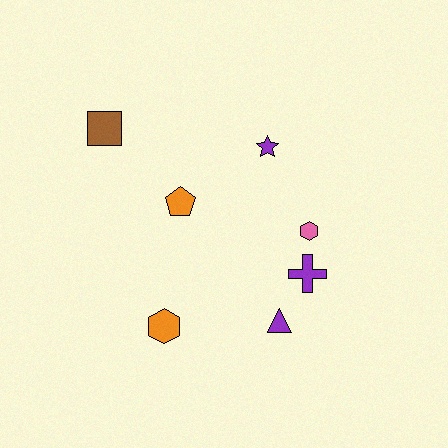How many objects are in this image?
There are 7 objects.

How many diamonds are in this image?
There are no diamonds.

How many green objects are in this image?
There are no green objects.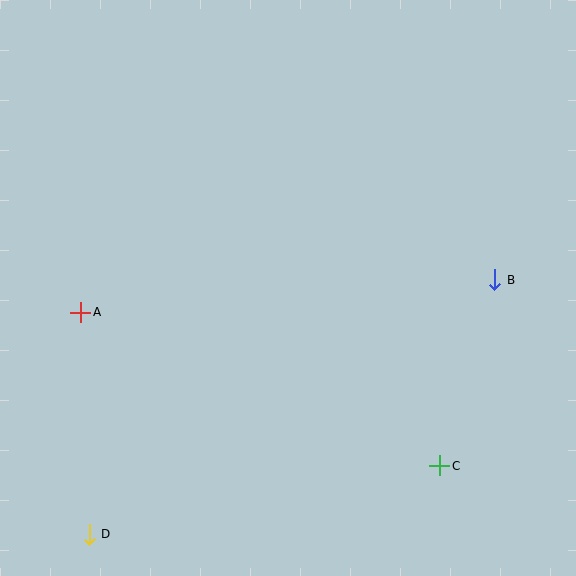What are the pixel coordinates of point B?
Point B is at (495, 280).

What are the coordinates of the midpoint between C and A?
The midpoint between C and A is at (260, 389).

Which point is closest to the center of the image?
Point B at (495, 280) is closest to the center.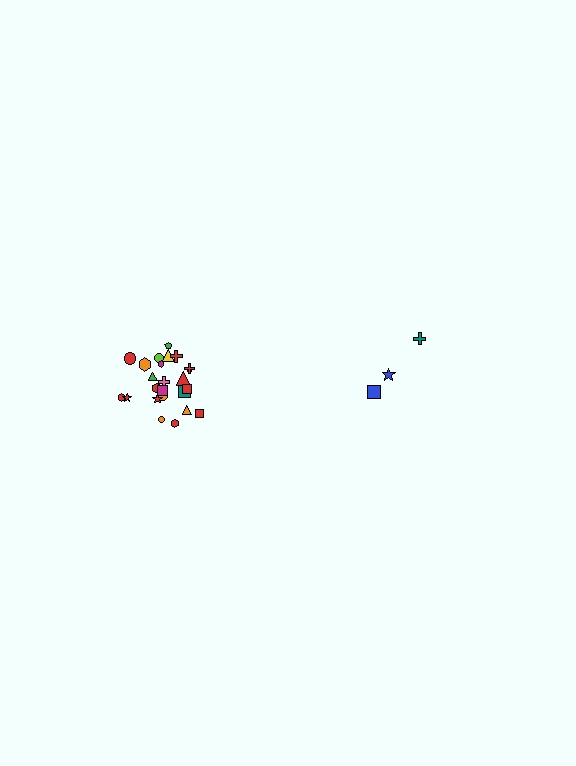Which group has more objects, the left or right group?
The left group.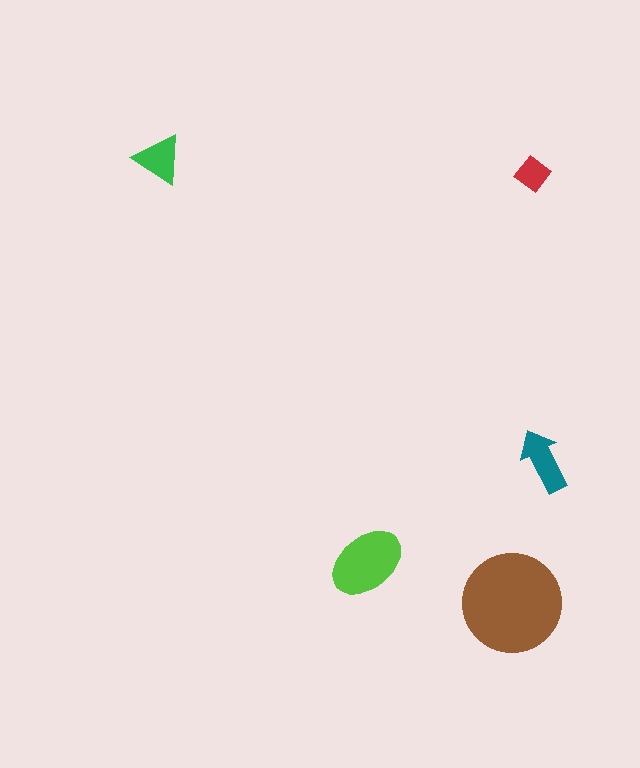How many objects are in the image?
There are 5 objects in the image.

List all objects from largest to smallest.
The brown circle, the lime ellipse, the teal arrow, the green triangle, the red diamond.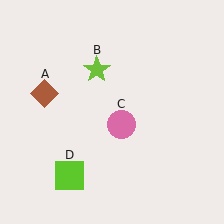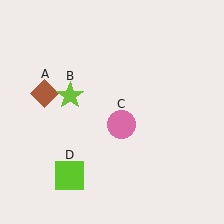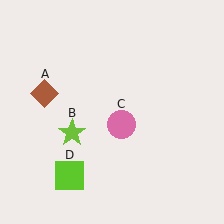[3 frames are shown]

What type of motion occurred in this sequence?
The lime star (object B) rotated counterclockwise around the center of the scene.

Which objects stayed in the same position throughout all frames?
Brown diamond (object A) and pink circle (object C) and lime square (object D) remained stationary.